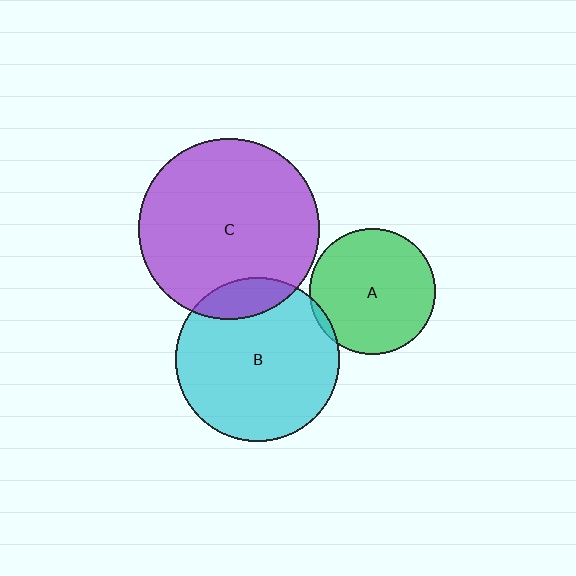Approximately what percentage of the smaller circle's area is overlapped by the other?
Approximately 5%.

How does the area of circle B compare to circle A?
Approximately 1.7 times.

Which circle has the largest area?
Circle C (purple).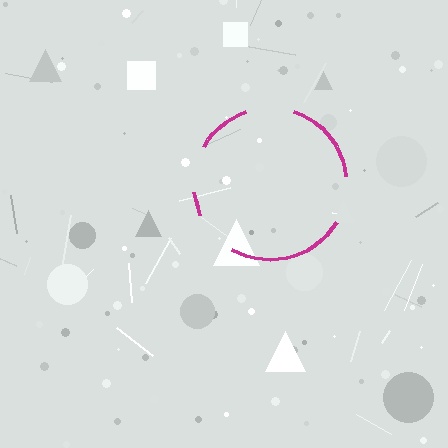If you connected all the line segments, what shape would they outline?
They would outline a circle.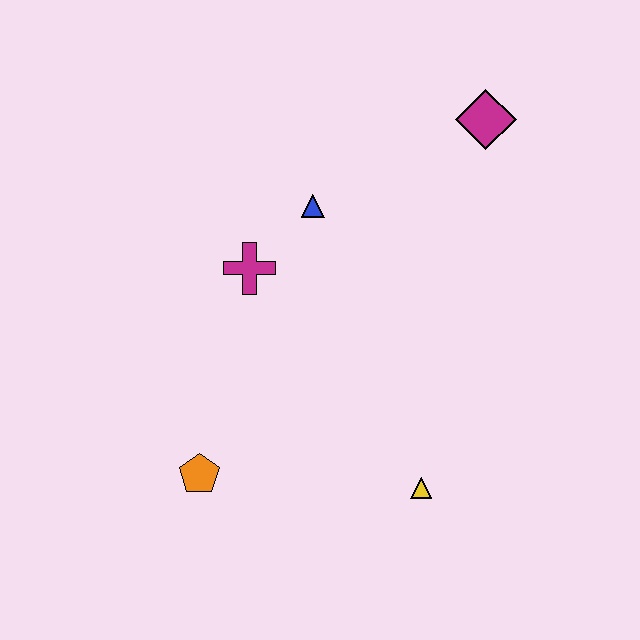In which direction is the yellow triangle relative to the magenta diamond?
The yellow triangle is below the magenta diamond.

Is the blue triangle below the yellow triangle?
No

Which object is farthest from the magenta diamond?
The orange pentagon is farthest from the magenta diamond.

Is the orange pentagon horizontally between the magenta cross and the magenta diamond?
No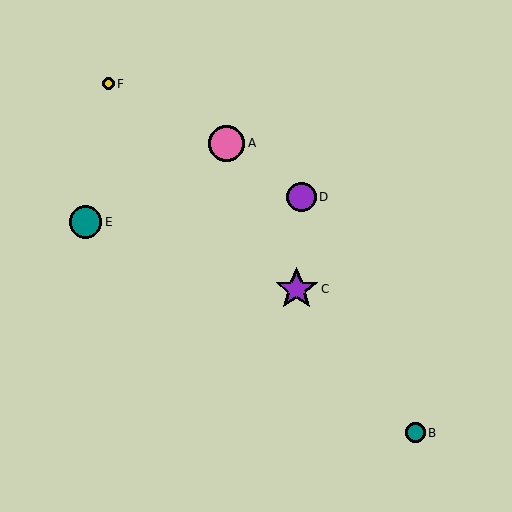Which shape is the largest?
The purple star (labeled C) is the largest.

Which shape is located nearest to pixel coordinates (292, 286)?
The purple star (labeled C) at (297, 289) is nearest to that location.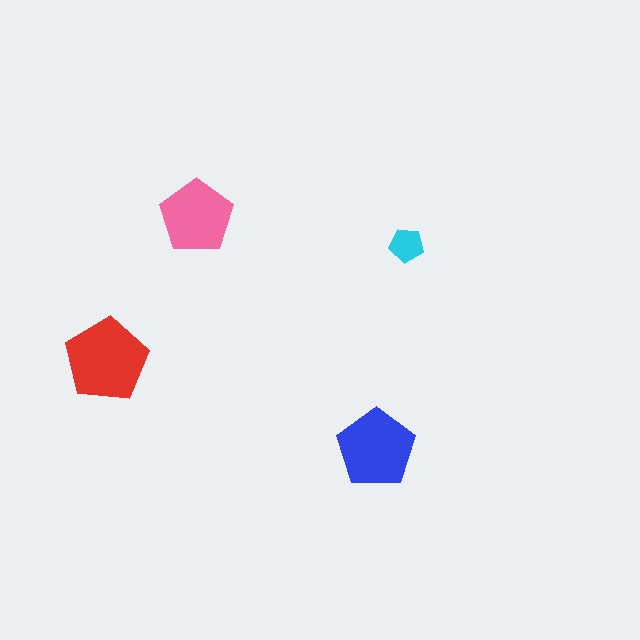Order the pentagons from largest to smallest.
the red one, the blue one, the pink one, the cyan one.